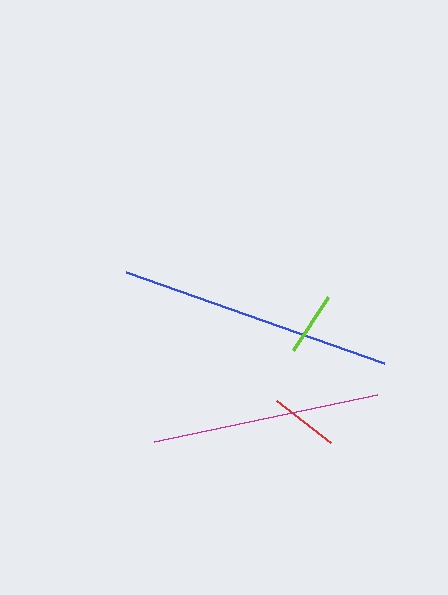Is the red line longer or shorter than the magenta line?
The magenta line is longer than the red line.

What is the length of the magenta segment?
The magenta segment is approximately 228 pixels long.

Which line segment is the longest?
The blue line is the longest at approximately 274 pixels.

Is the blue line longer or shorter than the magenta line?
The blue line is longer than the magenta line.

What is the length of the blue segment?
The blue segment is approximately 274 pixels long.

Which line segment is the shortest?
The lime line is the shortest at approximately 63 pixels.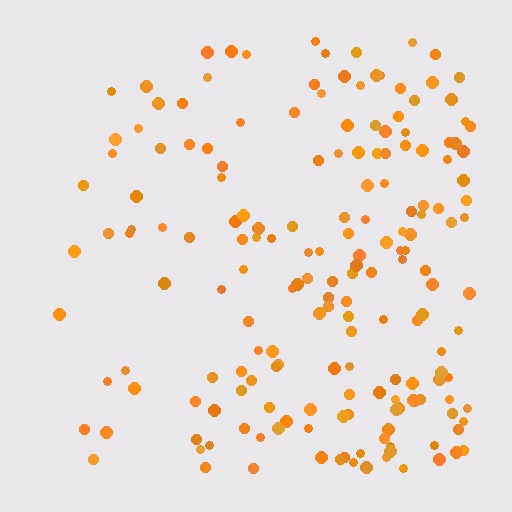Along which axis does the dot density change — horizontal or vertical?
Horizontal.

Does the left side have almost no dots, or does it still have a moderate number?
Still a moderate number, just noticeably fewer than the right.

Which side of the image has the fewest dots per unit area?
The left.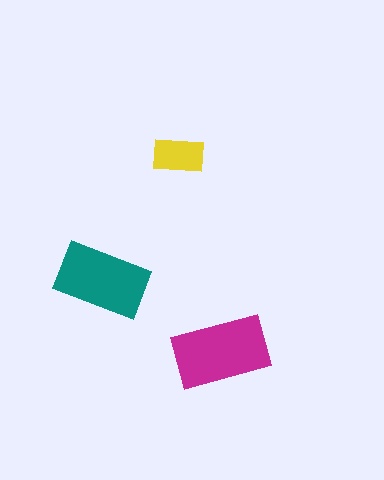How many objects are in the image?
There are 3 objects in the image.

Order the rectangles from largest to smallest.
the magenta one, the teal one, the yellow one.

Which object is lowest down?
The magenta rectangle is bottommost.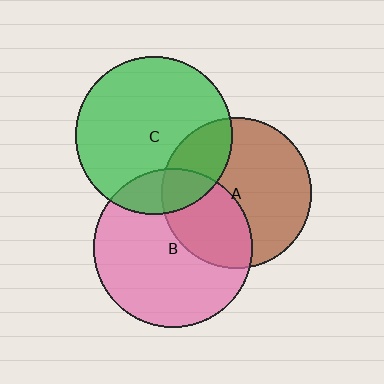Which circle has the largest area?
Circle B (pink).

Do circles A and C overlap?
Yes.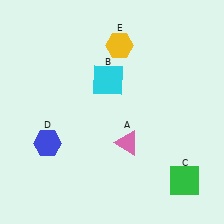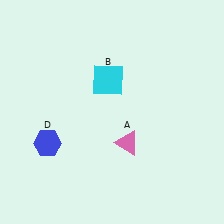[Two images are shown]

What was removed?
The yellow hexagon (E), the green square (C) were removed in Image 2.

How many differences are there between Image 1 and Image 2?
There are 2 differences between the two images.